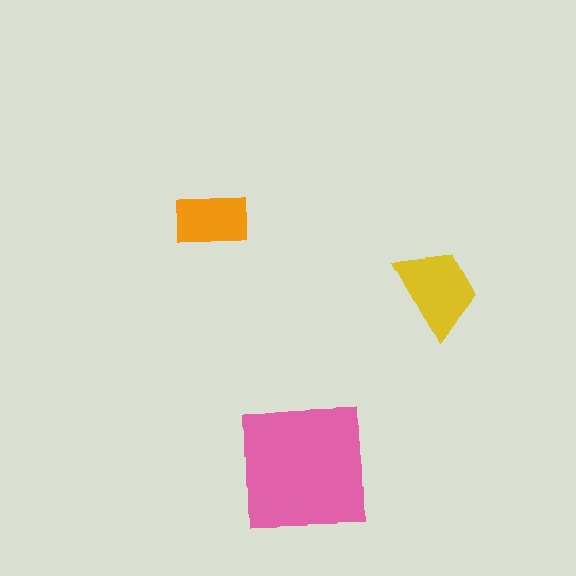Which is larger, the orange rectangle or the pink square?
The pink square.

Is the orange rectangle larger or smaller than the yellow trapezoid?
Smaller.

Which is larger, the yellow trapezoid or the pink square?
The pink square.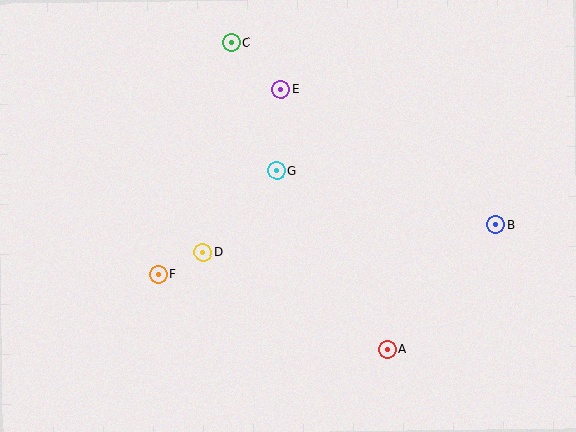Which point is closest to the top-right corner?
Point B is closest to the top-right corner.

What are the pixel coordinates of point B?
Point B is at (496, 225).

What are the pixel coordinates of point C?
Point C is at (231, 42).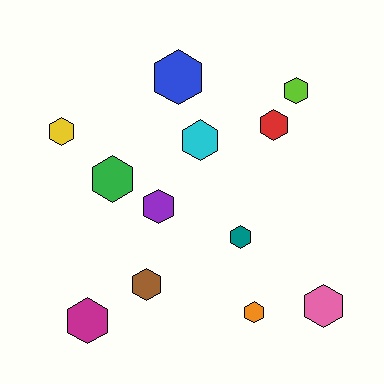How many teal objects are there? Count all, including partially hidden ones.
There is 1 teal object.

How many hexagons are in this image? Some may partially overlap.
There are 12 hexagons.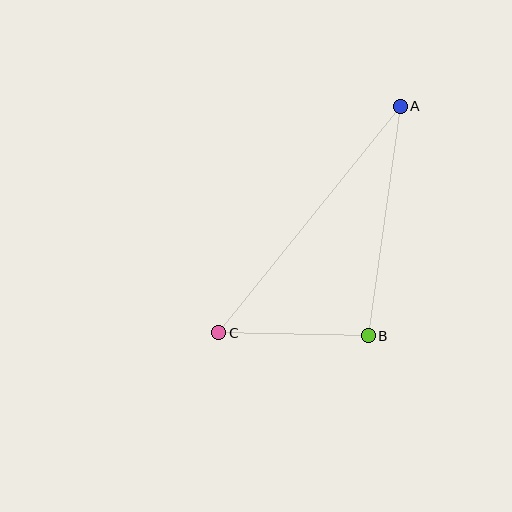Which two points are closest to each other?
Points B and C are closest to each other.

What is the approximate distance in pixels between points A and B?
The distance between A and B is approximately 232 pixels.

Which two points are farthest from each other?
Points A and C are farthest from each other.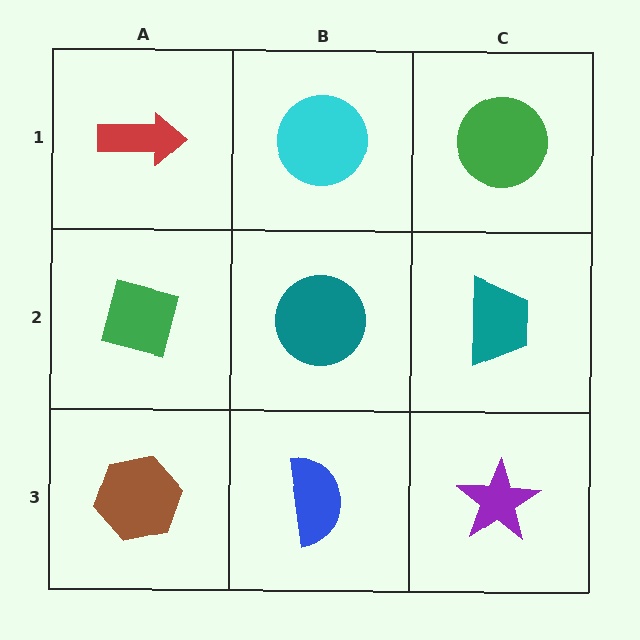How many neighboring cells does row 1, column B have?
3.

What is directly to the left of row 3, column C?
A blue semicircle.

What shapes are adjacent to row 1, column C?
A teal trapezoid (row 2, column C), a cyan circle (row 1, column B).